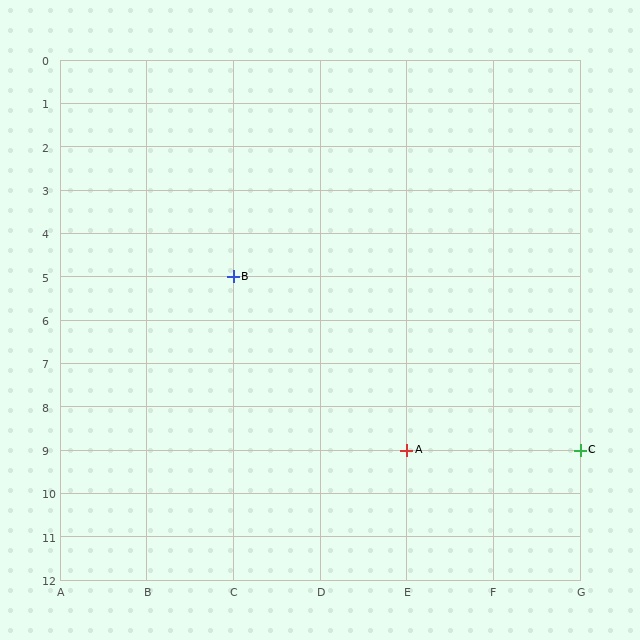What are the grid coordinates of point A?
Point A is at grid coordinates (E, 9).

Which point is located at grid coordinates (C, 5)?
Point B is at (C, 5).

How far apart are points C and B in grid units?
Points C and B are 4 columns and 4 rows apart (about 5.7 grid units diagonally).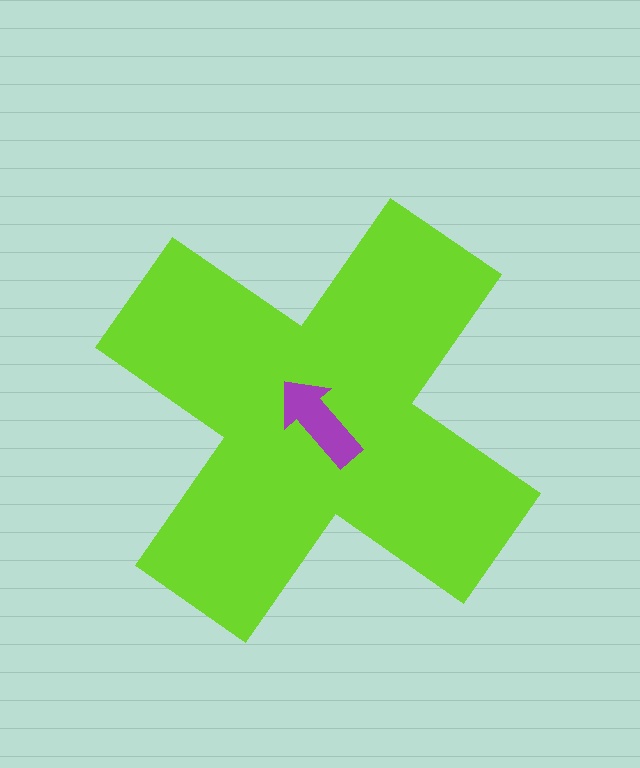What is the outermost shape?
The lime cross.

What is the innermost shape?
The purple arrow.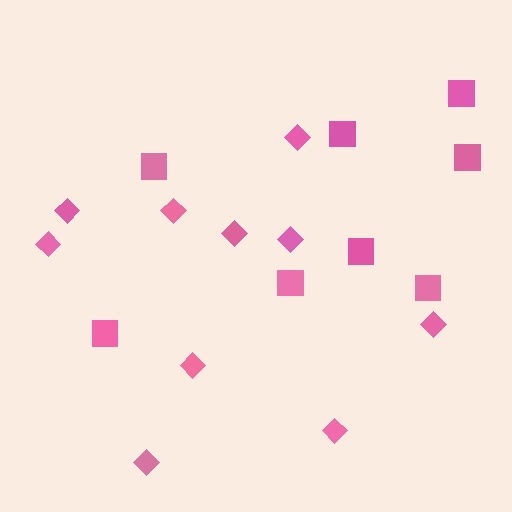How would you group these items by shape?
There are 2 groups: one group of squares (8) and one group of diamonds (10).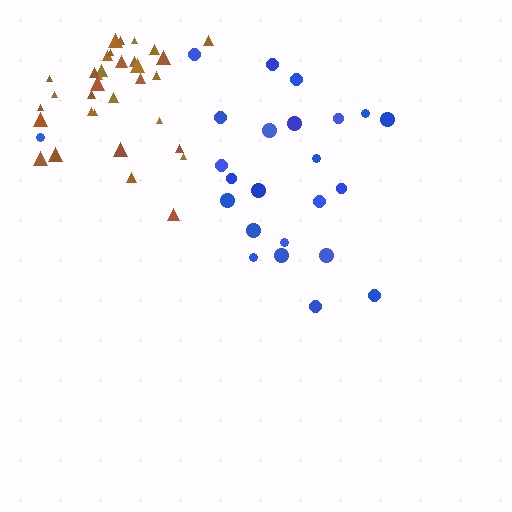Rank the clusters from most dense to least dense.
brown, blue.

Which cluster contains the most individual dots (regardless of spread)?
Brown (34).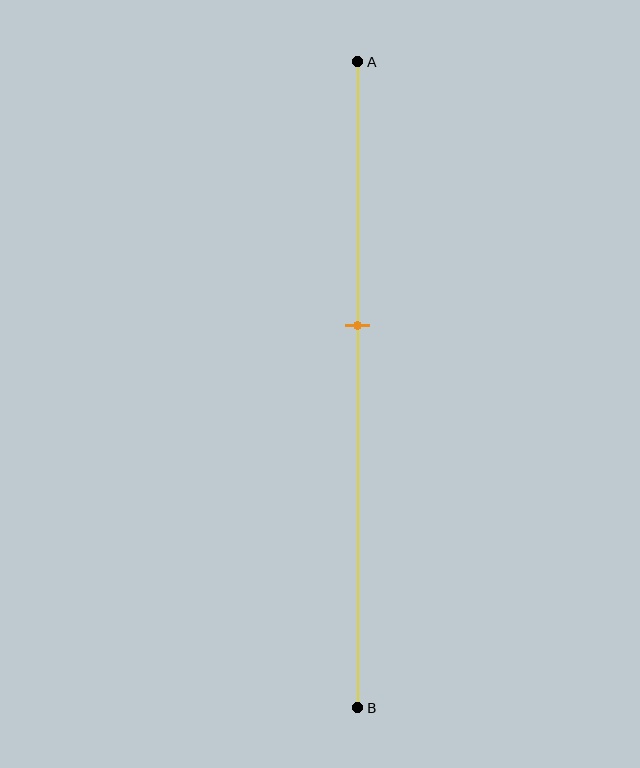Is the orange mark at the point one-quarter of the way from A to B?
No, the mark is at about 40% from A, not at the 25% one-quarter point.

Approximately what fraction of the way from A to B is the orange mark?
The orange mark is approximately 40% of the way from A to B.